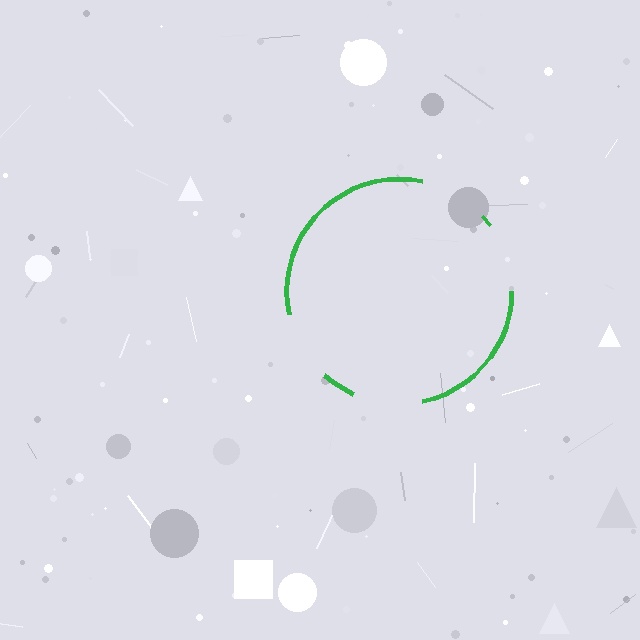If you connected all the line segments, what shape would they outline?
They would outline a circle.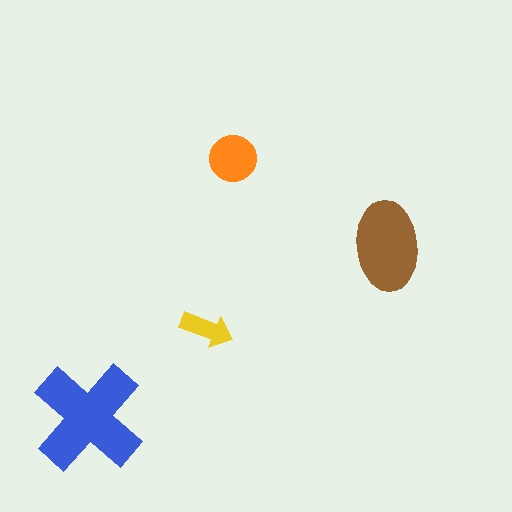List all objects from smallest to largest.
The yellow arrow, the orange circle, the brown ellipse, the blue cross.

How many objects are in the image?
There are 4 objects in the image.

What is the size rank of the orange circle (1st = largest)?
3rd.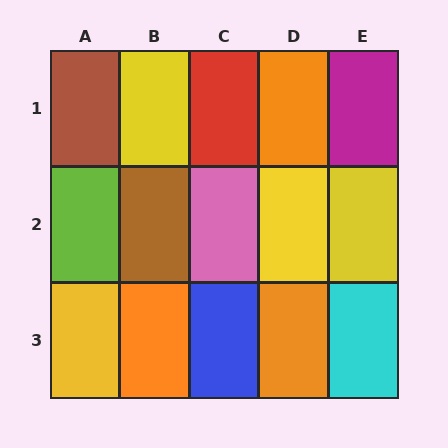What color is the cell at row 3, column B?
Orange.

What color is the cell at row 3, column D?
Orange.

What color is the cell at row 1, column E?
Magenta.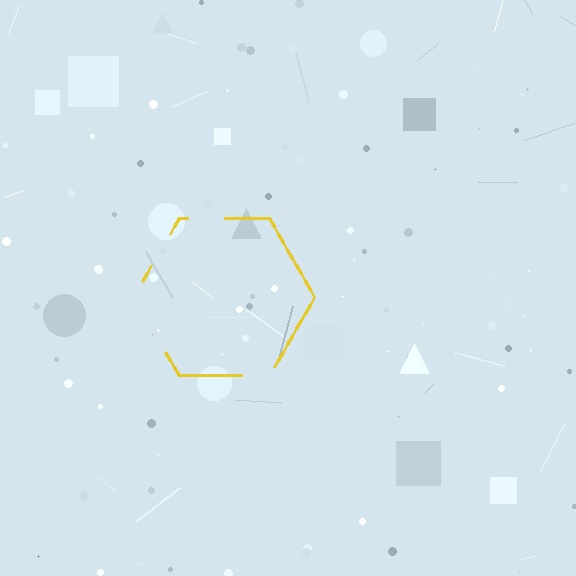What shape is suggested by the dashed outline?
The dashed outline suggests a hexagon.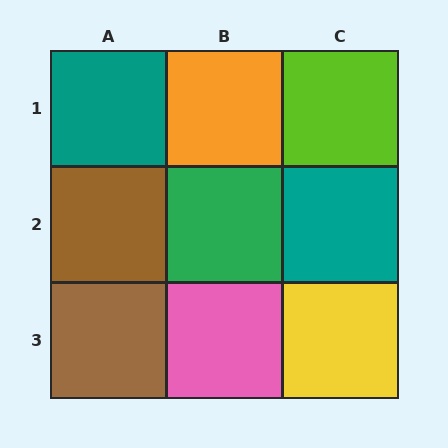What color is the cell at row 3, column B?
Pink.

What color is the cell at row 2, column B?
Green.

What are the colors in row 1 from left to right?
Teal, orange, lime.